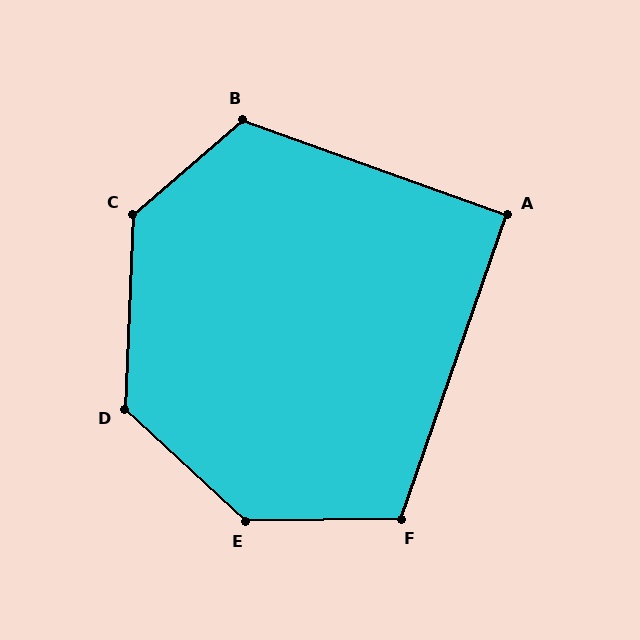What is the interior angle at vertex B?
Approximately 119 degrees (obtuse).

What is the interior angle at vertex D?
Approximately 130 degrees (obtuse).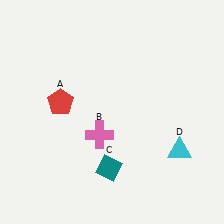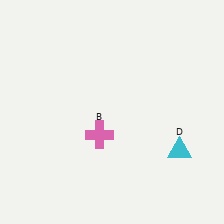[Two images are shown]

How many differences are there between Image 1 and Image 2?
There are 2 differences between the two images.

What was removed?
The red pentagon (A), the teal diamond (C) were removed in Image 2.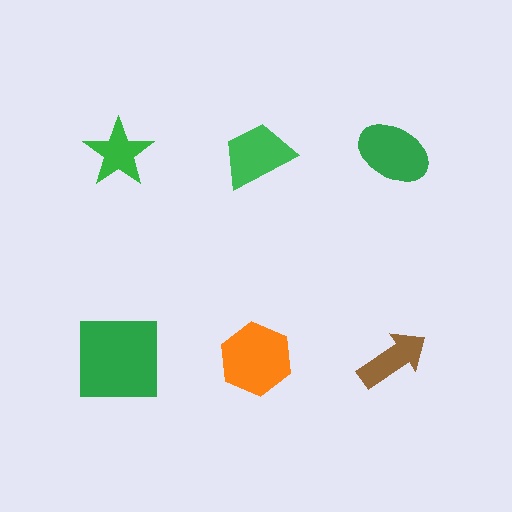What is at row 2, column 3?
A brown arrow.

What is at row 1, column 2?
A green trapezoid.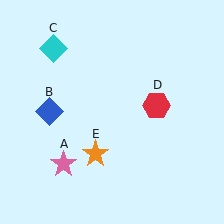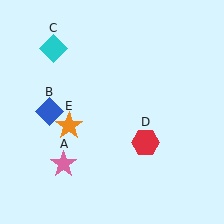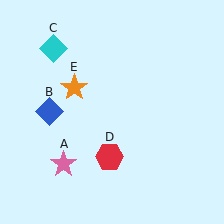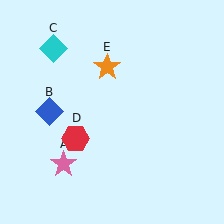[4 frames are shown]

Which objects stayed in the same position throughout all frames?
Pink star (object A) and blue diamond (object B) and cyan diamond (object C) remained stationary.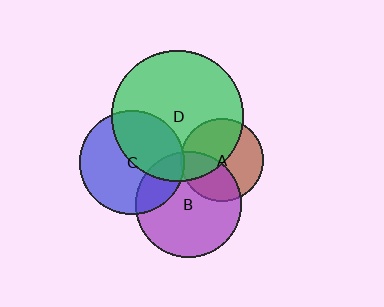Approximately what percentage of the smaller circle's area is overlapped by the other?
Approximately 50%.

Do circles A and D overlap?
Yes.